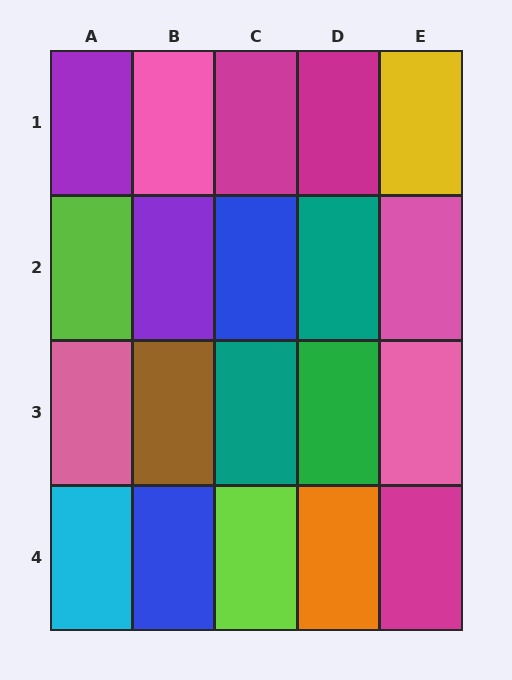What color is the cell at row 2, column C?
Blue.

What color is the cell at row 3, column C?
Teal.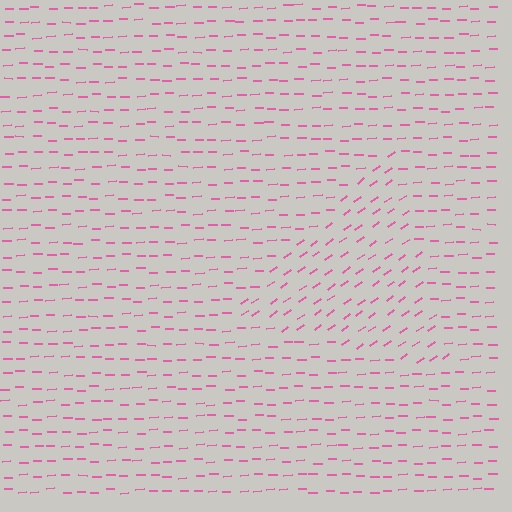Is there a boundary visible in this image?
Yes, there is a texture boundary formed by a change in line orientation.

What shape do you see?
I see a triangle.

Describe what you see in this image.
The image is filled with small pink line segments. A triangle region in the image has lines oriented differently from the surrounding lines, creating a visible texture boundary.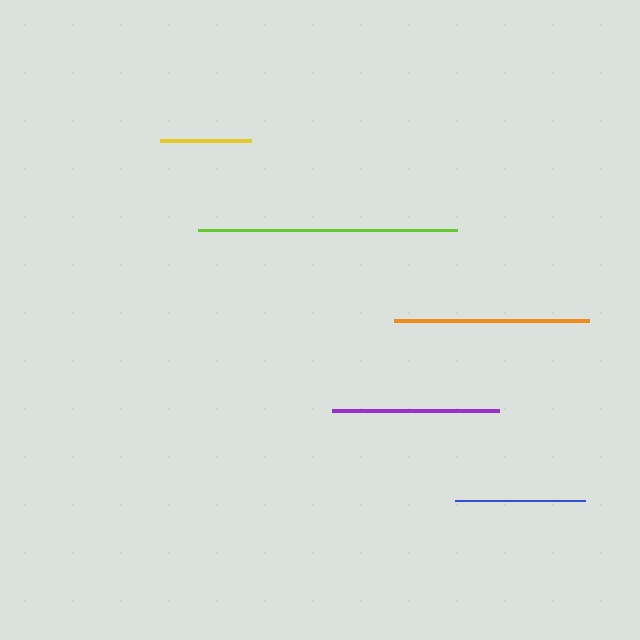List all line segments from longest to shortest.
From longest to shortest: lime, orange, purple, blue, yellow.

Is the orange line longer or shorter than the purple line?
The orange line is longer than the purple line.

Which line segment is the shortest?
The yellow line is the shortest at approximately 91 pixels.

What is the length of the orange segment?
The orange segment is approximately 195 pixels long.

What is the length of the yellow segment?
The yellow segment is approximately 91 pixels long.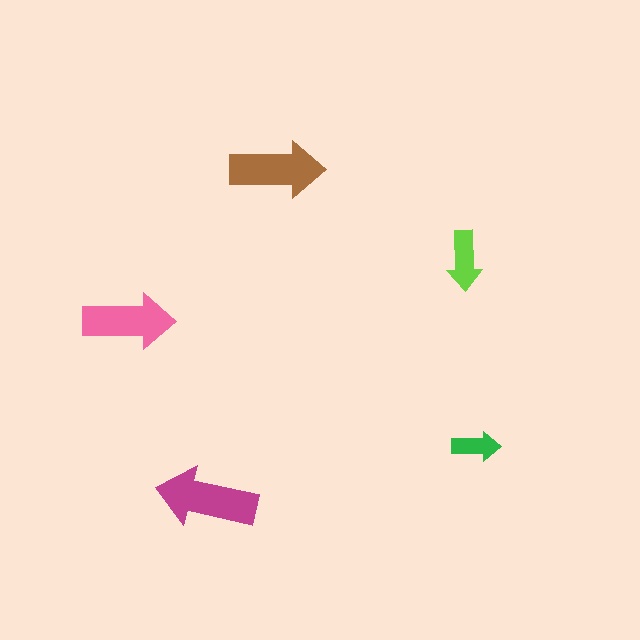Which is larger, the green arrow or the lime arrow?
The lime one.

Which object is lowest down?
The magenta arrow is bottommost.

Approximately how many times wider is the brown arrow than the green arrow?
About 2 times wider.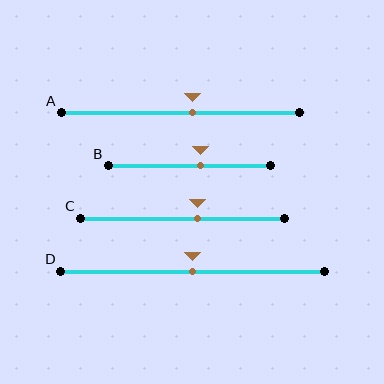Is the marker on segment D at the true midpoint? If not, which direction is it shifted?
Yes, the marker on segment D is at the true midpoint.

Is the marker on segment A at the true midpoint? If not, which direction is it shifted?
No, the marker on segment A is shifted to the right by about 5% of the segment length.